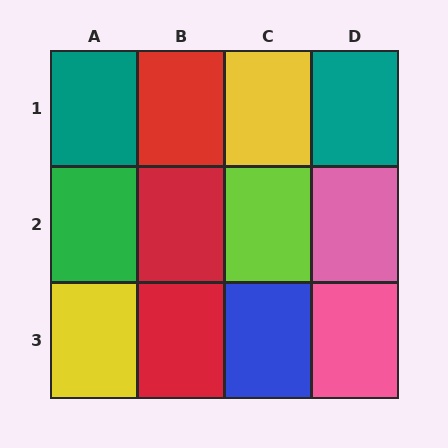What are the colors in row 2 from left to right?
Green, red, lime, pink.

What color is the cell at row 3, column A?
Yellow.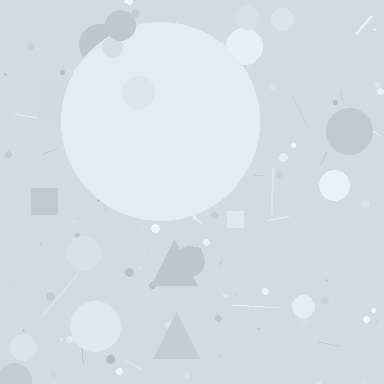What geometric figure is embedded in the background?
A circle is embedded in the background.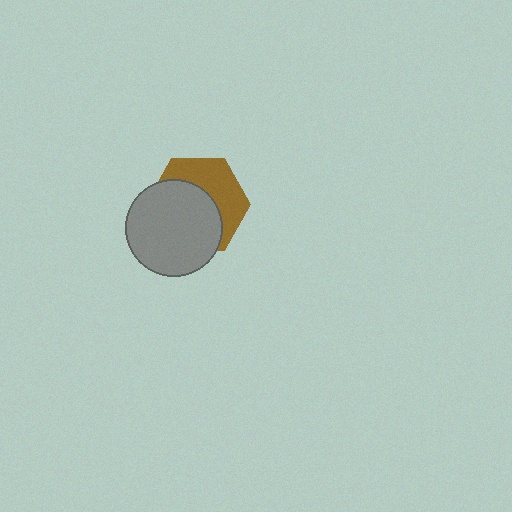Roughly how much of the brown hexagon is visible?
A small part of it is visible (roughly 43%).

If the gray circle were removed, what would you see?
You would see the complete brown hexagon.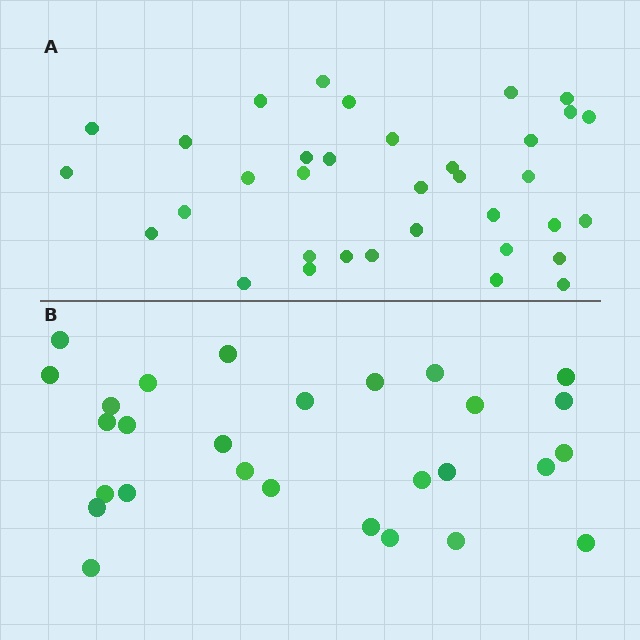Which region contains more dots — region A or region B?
Region A (the top region) has more dots.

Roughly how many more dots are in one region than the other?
Region A has roughly 8 or so more dots than region B.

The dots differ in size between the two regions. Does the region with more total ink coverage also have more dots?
No. Region B has more total ink coverage because its dots are larger, but region A actually contains more individual dots. Total area can be misleading — the number of items is what matters here.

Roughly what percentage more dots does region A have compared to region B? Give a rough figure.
About 25% more.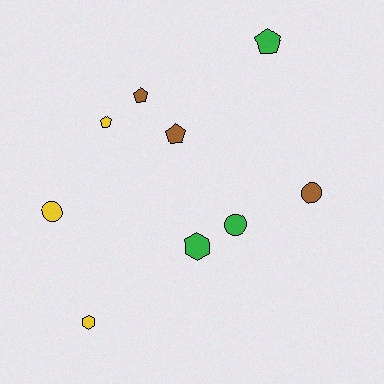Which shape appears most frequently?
Pentagon, with 4 objects.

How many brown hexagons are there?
There are no brown hexagons.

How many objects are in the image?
There are 9 objects.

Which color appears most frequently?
Brown, with 3 objects.